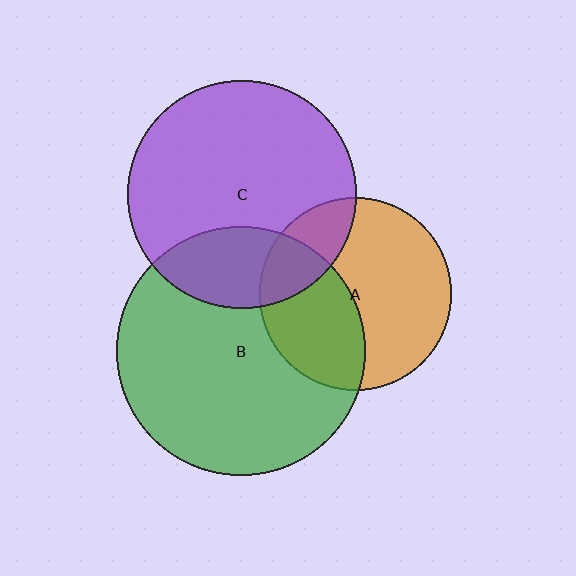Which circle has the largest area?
Circle B (green).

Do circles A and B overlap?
Yes.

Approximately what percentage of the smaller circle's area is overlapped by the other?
Approximately 40%.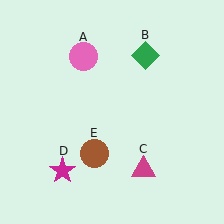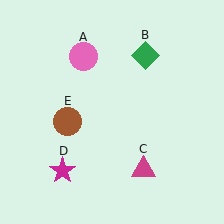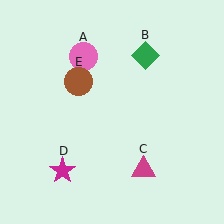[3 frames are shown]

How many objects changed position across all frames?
1 object changed position: brown circle (object E).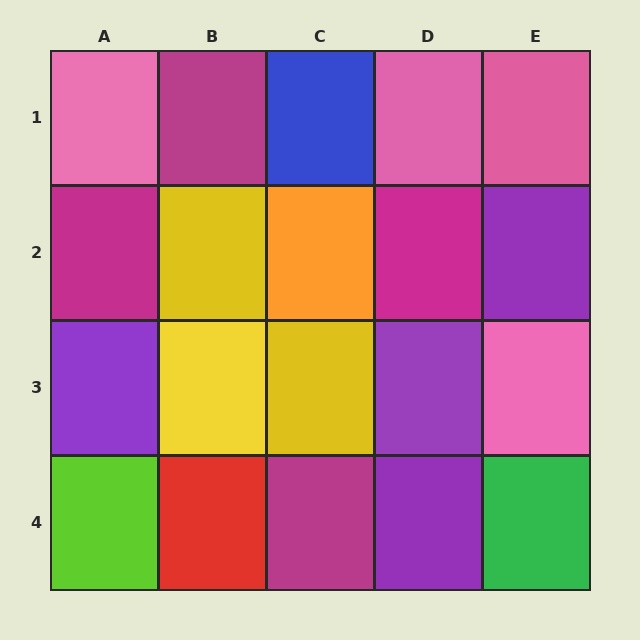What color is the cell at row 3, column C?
Yellow.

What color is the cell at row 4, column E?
Green.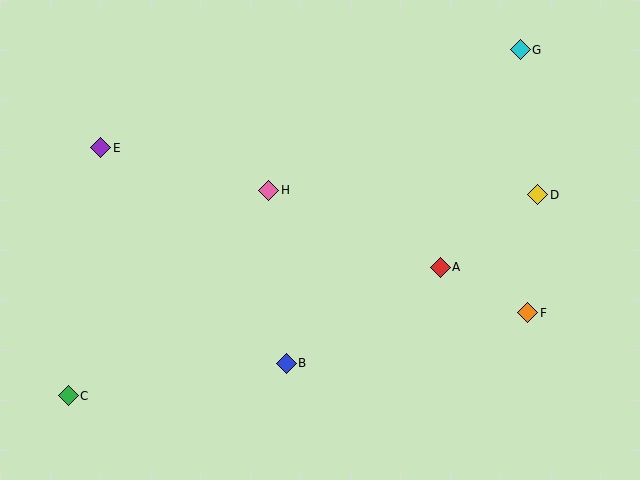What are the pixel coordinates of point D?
Point D is at (538, 195).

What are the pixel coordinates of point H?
Point H is at (269, 190).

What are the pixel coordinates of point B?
Point B is at (286, 363).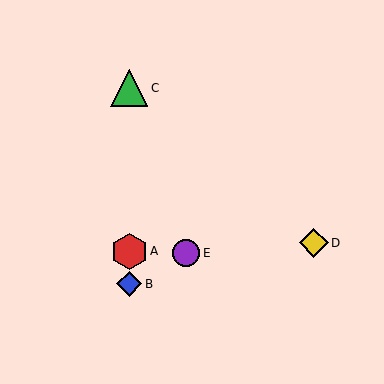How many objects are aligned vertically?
3 objects (A, B, C) are aligned vertically.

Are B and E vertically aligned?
No, B is at x≈129 and E is at x≈186.